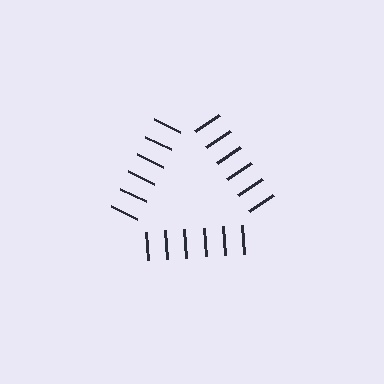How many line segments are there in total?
18 — 6 along each of the 3 edges.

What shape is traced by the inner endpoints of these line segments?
An illusory triangle — the line segments terminate on its edges but no continuous stroke is drawn.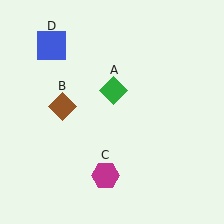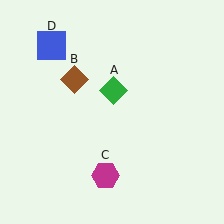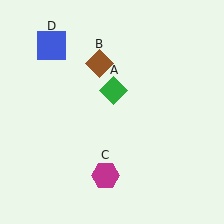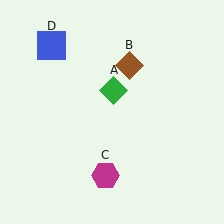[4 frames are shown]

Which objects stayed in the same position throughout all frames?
Green diamond (object A) and magenta hexagon (object C) and blue square (object D) remained stationary.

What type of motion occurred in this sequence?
The brown diamond (object B) rotated clockwise around the center of the scene.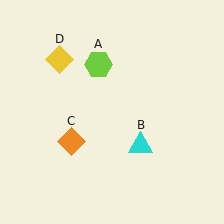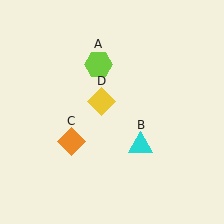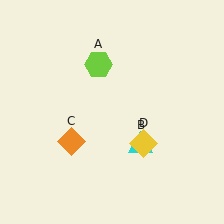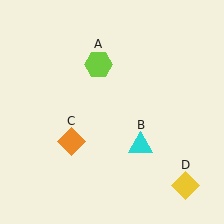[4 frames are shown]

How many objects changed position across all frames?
1 object changed position: yellow diamond (object D).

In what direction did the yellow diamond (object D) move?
The yellow diamond (object D) moved down and to the right.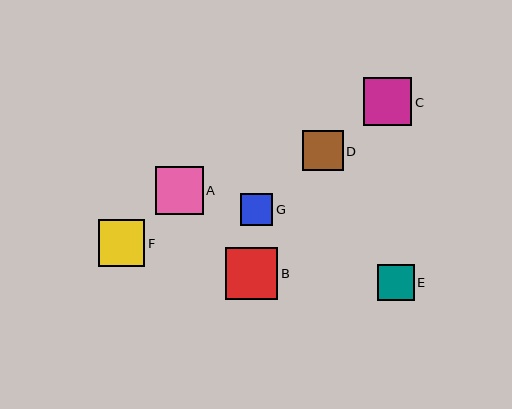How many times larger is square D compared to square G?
Square D is approximately 1.3 times the size of square G.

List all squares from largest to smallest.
From largest to smallest: B, A, C, F, D, E, G.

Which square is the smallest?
Square G is the smallest with a size of approximately 32 pixels.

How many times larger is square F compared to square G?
Square F is approximately 1.4 times the size of square G.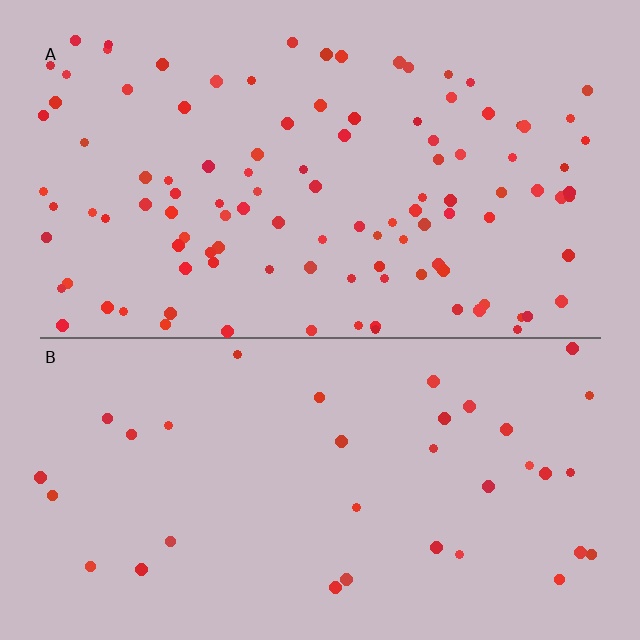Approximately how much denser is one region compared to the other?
Approximately 3.2× — region A over region B.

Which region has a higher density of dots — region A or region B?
A (the top).